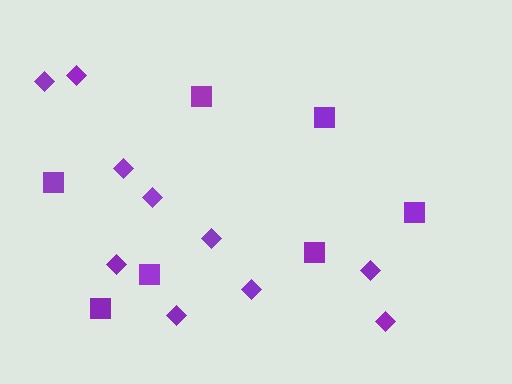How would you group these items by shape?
There are 2 groups: one group of diamonds (10) and one group of squares (7).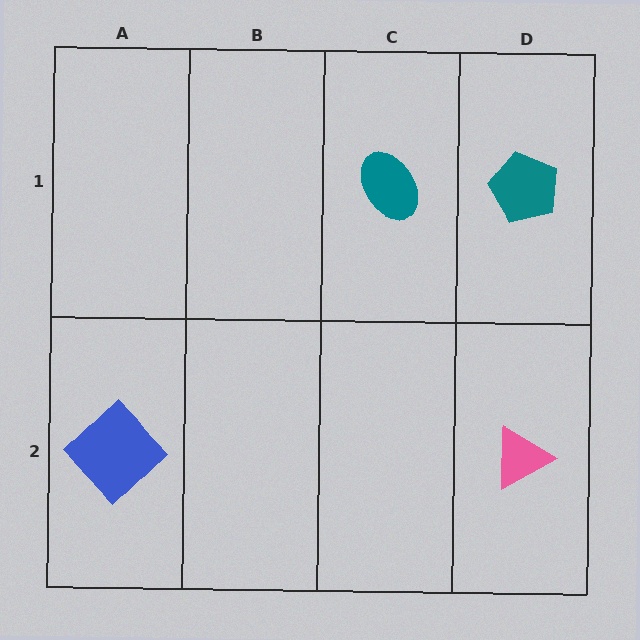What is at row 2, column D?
A pink triangle.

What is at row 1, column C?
A teal ellipse.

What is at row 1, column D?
A teal pentagon.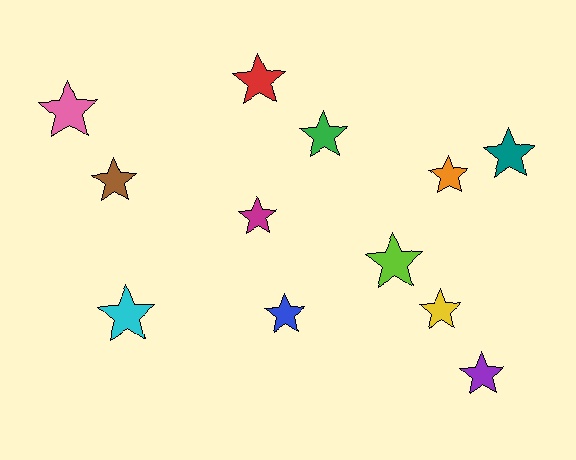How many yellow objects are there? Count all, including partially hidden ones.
There is 1 yellow object.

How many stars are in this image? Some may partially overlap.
There are 12 stars.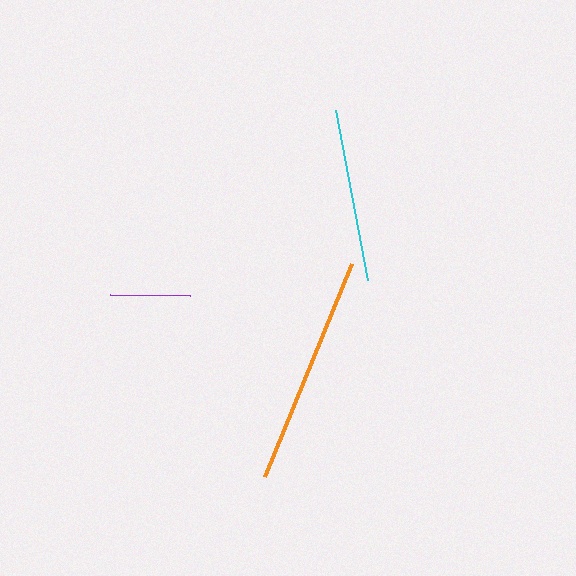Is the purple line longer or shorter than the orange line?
The orange line is longer than the purple line.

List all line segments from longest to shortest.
From longest to shortest: orange, cyan, purple.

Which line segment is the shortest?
The purple line is the shortest at approximately 80 pixels.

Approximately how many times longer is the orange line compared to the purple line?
The orange line is approximately 2.9 times the length of the purple line.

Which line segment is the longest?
The orange line is the longest at approximately 230 pixels.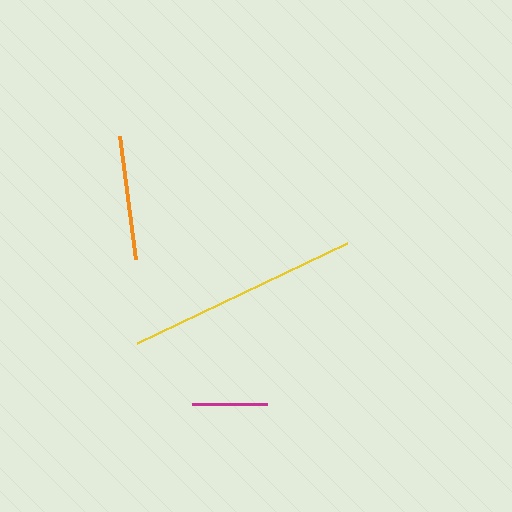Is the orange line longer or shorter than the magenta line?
The orange line is longer than the magenta line.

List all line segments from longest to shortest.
From longest to shortest: yellow, orange, magenta.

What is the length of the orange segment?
The orange segment is approximately 125 pixels long.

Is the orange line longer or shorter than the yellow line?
The yellow line is longer than the orange line.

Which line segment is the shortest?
The magenta line is the shortest at approximately 74 pixels.